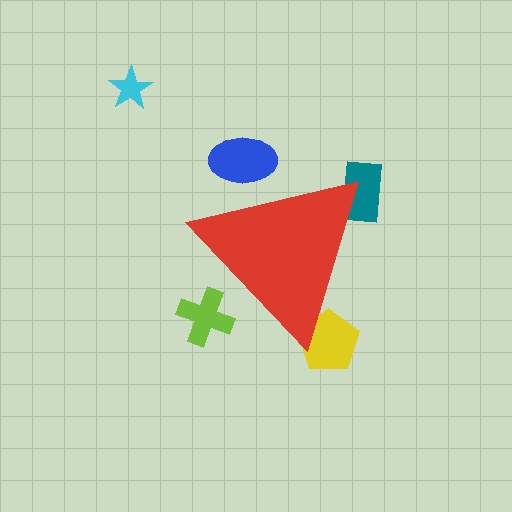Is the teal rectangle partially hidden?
Yes, the teal rectangle is partially hidden behind the red triangle.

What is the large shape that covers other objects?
A red triangle.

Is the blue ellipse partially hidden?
Yes, the blue ellipse is partially hidden behind the red triangle.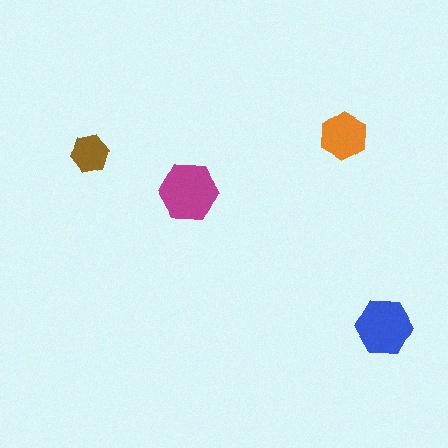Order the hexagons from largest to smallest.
the magenta one, the blue one, the orange one, the brown one.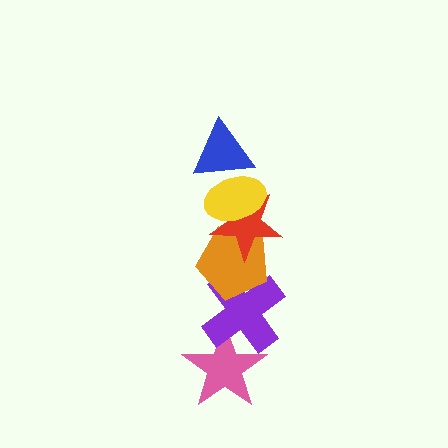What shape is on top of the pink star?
The purple cross is on top of the pink star.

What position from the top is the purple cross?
The purple cross is 5th from the top.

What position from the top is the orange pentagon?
The orange pentagon is 4th from the top.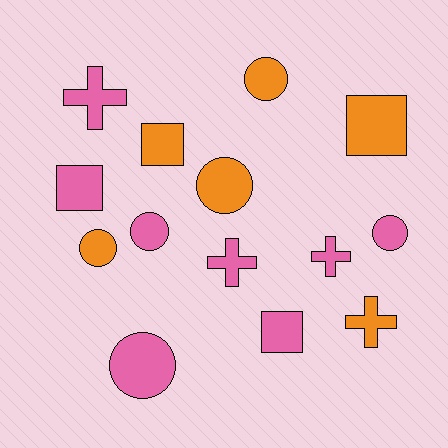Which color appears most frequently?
Pink, with 8 objects.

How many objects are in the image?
There are 14 objects.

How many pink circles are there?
There are 3 pink circles.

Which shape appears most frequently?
Circle, with 6 objects.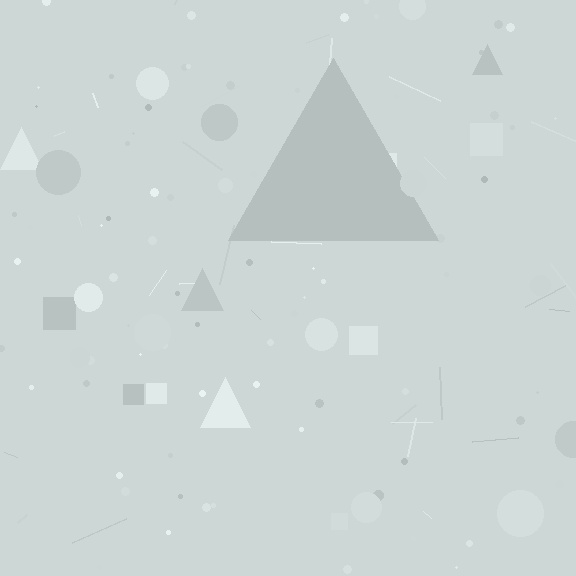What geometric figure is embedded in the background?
A triangle is embedded in the background.